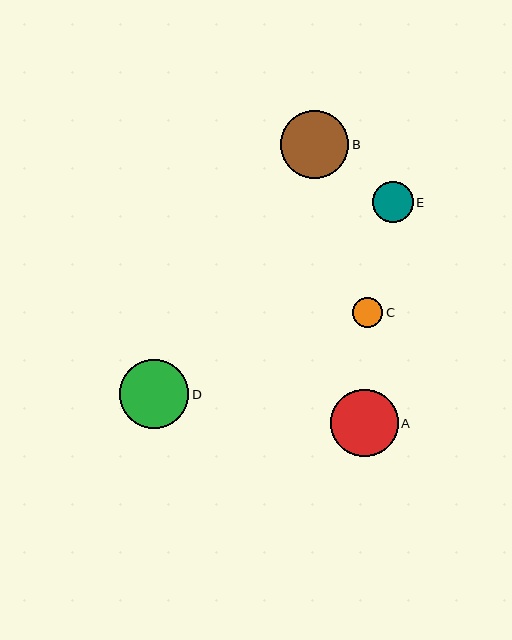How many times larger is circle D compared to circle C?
Circle D is approximately 2.3 times the size of circle C.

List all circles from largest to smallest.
From largest to smallest: D, B, A, E, C.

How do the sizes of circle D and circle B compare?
Circle D and circle B are approximately the same size.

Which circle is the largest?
Circle D is the largest with a size of approximately 69 pixels.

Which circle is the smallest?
Circle C is the smallest with a size of approximately 30 pixels.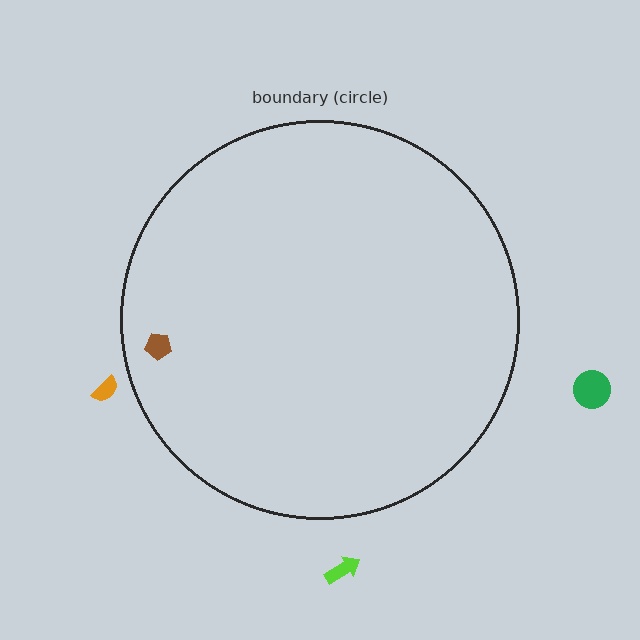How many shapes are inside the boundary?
1 inside, 3 outside.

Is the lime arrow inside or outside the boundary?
Outside.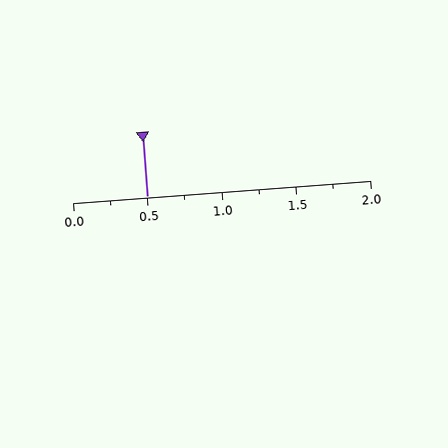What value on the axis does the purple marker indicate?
The marker indicates approximately 0.5.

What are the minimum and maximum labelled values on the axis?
The axis runs from 0.0 to 2.0.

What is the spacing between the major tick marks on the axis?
The major ticks are spaced 0.5 apart.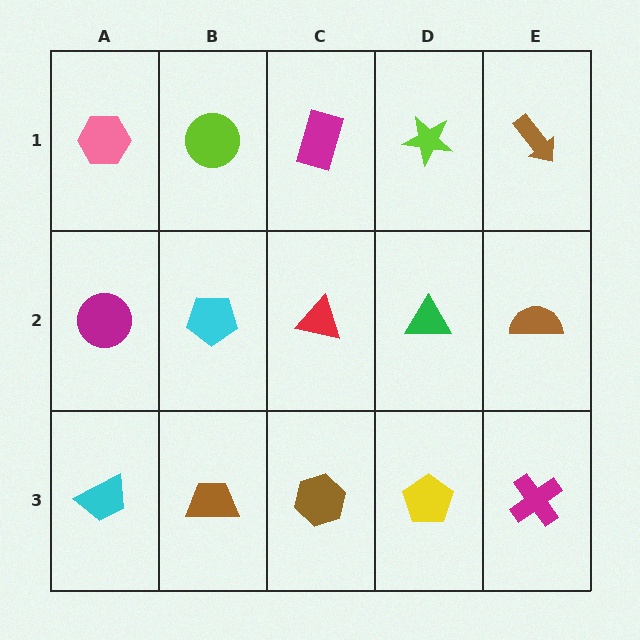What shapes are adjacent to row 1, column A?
A magenta circle (row 2, column A), a lime circle (row 1, column B).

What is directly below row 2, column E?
A magenta cross.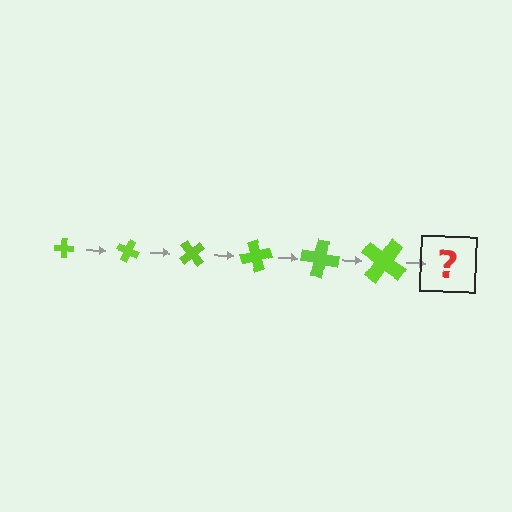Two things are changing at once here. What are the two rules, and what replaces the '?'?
The two rules are that the cross grows larger each step and it rotates 25 degrees each step. The '?' should be a cross, larger than the previous one and rotated 150 degrees from the start.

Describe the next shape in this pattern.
It should be a cross, larger than the previous one and rotated 150 degrees from the start.